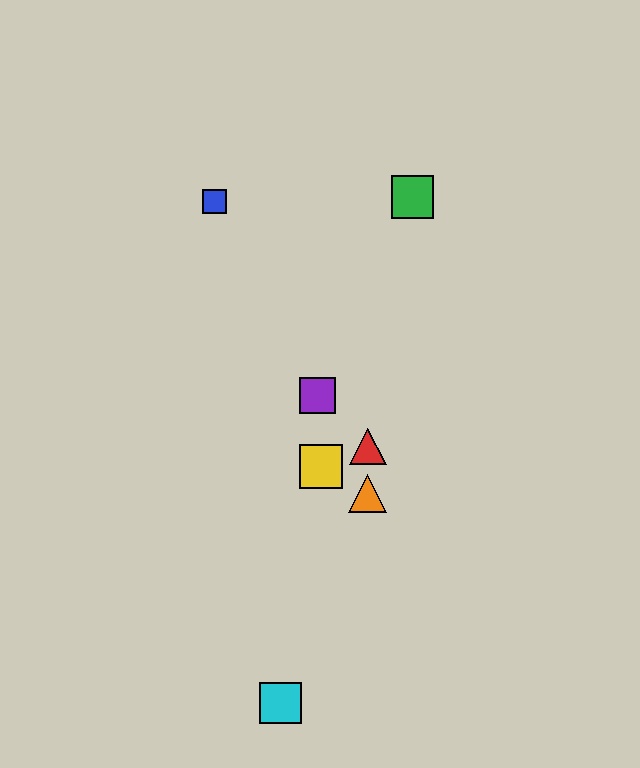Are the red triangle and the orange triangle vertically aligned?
Yes, both are at x≈368.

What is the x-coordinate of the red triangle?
The red triangle is at x≈368.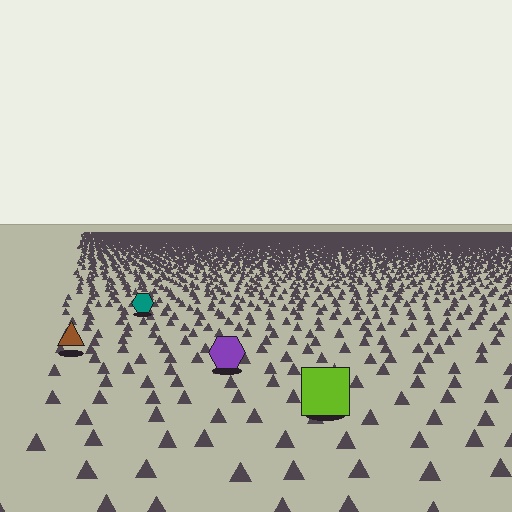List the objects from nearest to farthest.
From nearest to farthest: the lime square, the purple hexagon, the brown triangle, the teal hexagon.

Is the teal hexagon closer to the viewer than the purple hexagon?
No. The purple hexagon is closer — you can tell from the texture gradient: the ground texture is coarser near it.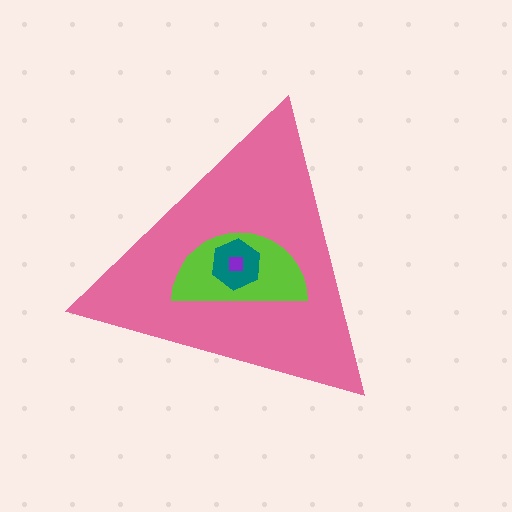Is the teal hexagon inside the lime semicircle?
Yes.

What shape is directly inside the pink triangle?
The lime semicircle.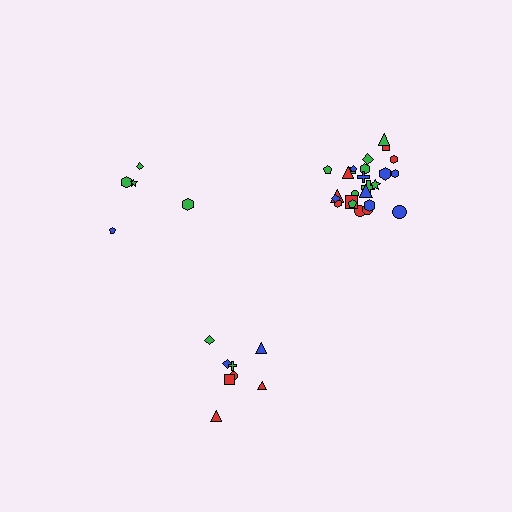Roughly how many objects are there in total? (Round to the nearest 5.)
Roughly 40 objects in total.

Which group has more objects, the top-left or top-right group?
The top-right group.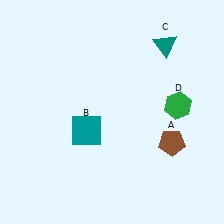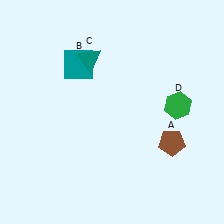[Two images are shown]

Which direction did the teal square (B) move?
The teal square (B) moved up.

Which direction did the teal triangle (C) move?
The teal triangle (C) moved left.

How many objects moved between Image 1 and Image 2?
2 objects moved between the two images.